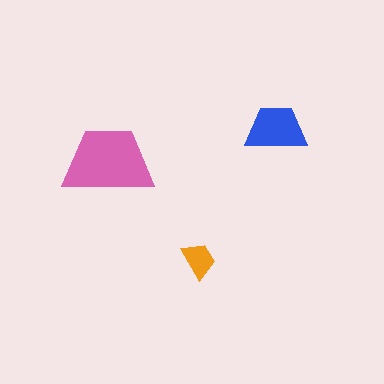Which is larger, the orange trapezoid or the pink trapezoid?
The pink one.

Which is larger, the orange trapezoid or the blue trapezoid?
The blue one.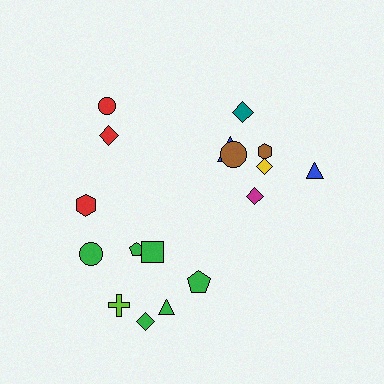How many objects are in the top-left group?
There are 3 objects.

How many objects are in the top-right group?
There are 7 objects.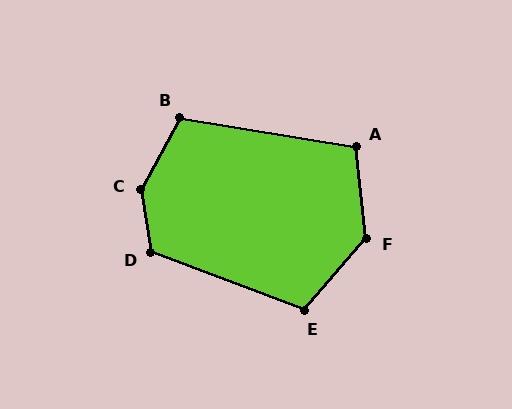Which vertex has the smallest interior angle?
A, at approximately 106 degrees.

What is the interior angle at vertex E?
Approximately 111 degrees (obtuse).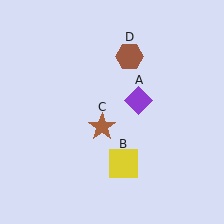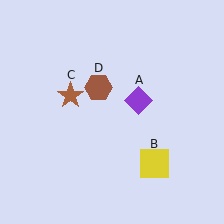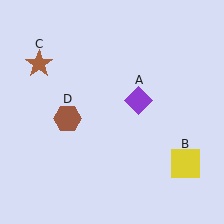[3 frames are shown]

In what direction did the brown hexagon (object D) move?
The brown hexagon (object D) moved down and to the left.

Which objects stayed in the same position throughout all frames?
Purple diamond (object A) remained stationary.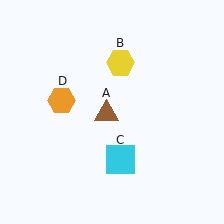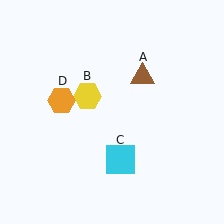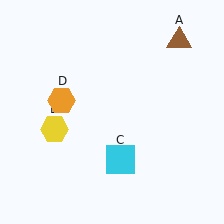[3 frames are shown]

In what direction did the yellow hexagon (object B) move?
The yellow hexagon (object B) moved down and to the left.